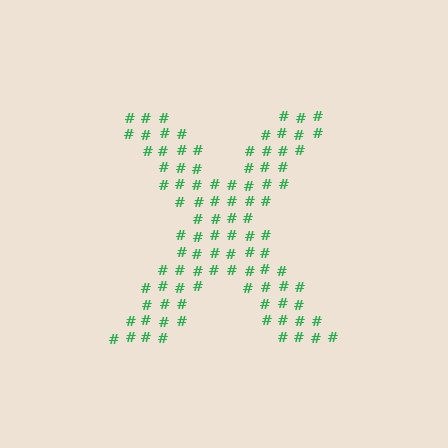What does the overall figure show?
The overall figure shows the letter X.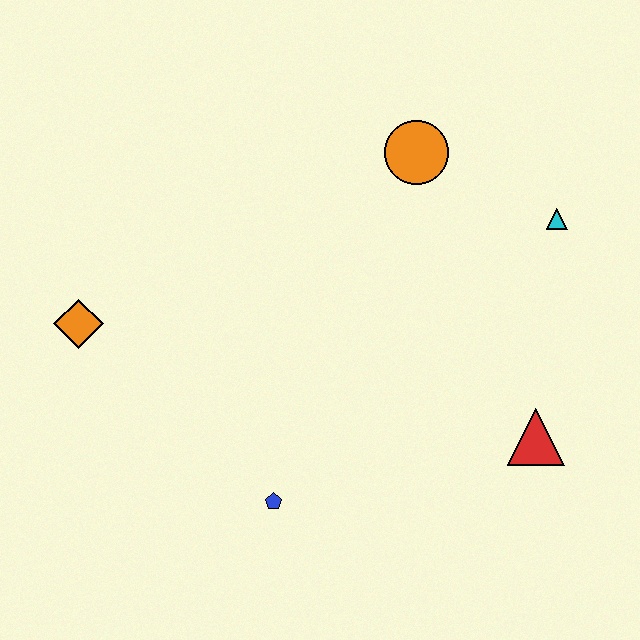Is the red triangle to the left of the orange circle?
No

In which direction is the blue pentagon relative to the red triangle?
The blue pentagon is to the left of the red triangle.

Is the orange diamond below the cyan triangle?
Yes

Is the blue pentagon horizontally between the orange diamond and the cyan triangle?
Yes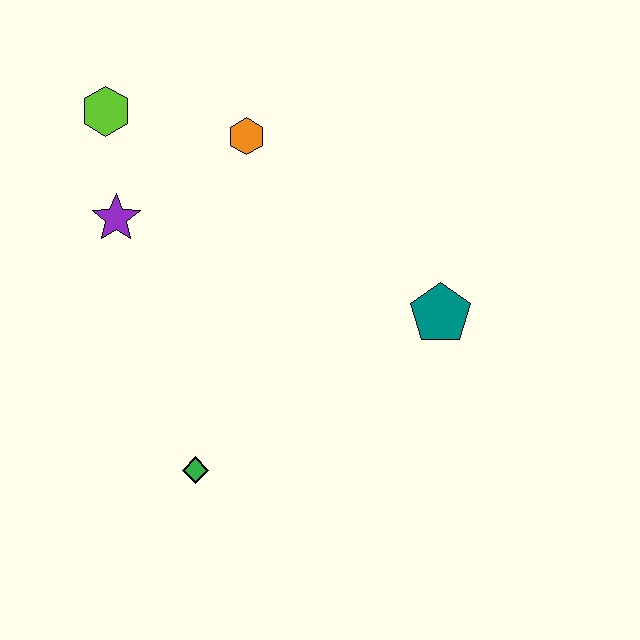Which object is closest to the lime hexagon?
The purple star is closest to the lime hexagon.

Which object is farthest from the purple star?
The teal pentagon is farthest from the purple star.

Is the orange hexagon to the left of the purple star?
No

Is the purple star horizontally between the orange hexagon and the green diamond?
No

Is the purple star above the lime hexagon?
No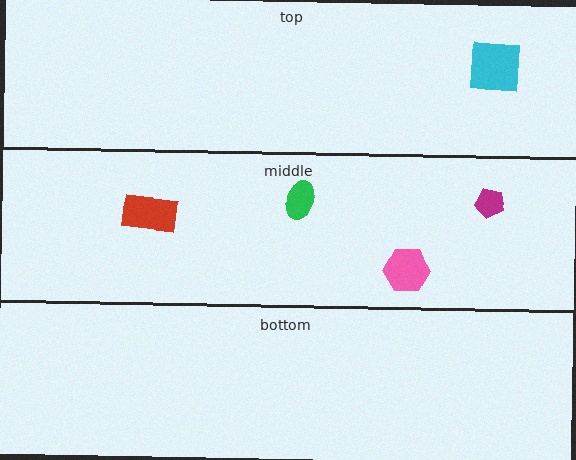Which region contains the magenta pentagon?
The middle region.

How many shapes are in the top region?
1.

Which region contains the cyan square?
The top region.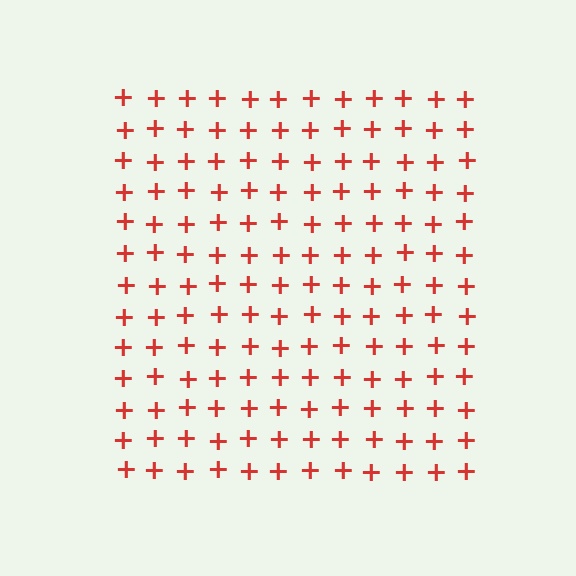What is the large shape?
The large shape is a square.